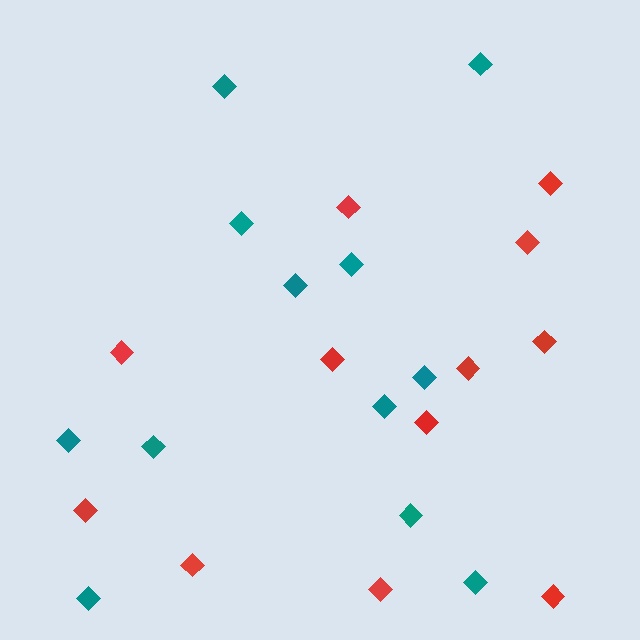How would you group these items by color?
There are 2 groups: one group of teal diamonds (12) and one group of red diamonds (12).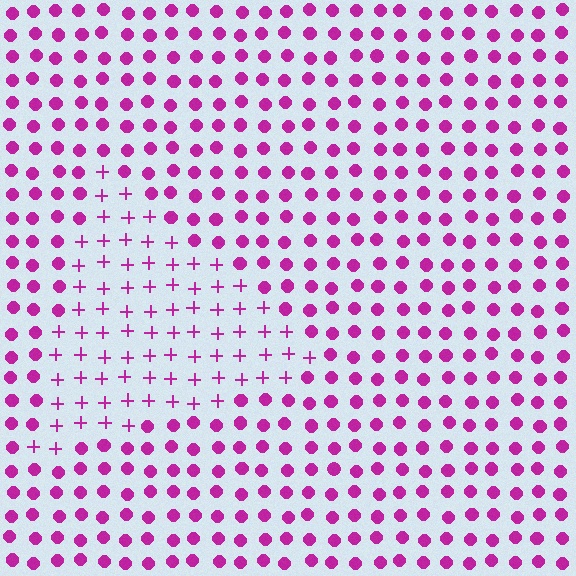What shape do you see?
I see a triangle.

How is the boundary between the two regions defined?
The boundary is defined by a change in element shape: plus signs inside vs. circles outside. All elements share the same color and spacing.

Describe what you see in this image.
The image is filled with small magenta elements arranged in a uniform grid. A triangle-shaped region contains plus signs, while the surrounding area contains circles. The boundary is defined purely by the change in element shape.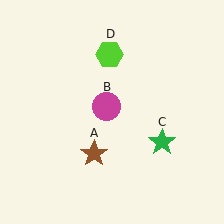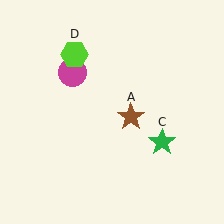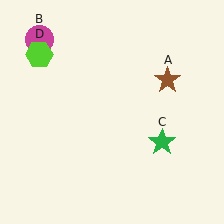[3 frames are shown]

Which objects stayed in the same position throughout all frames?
Green star (object C) remained stationary.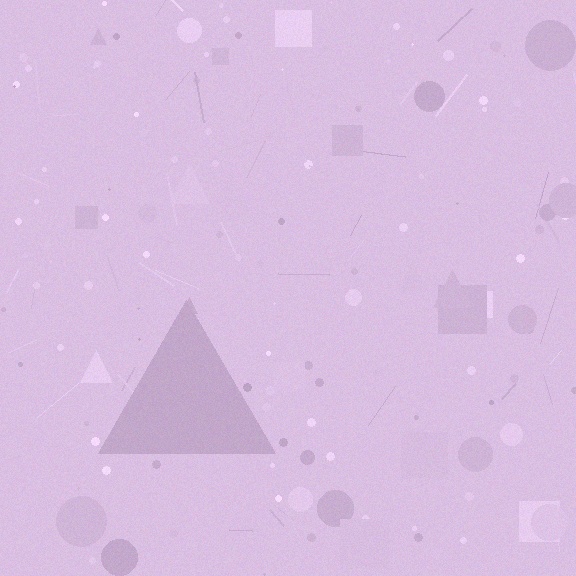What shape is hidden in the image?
A triangle is hidden in the image.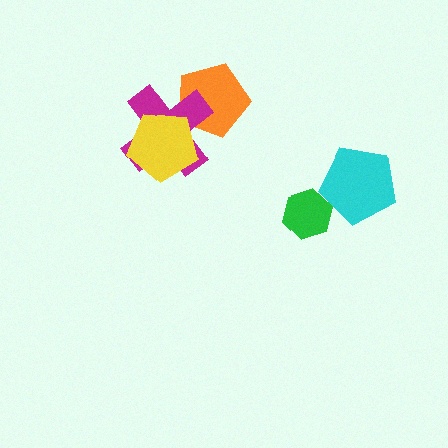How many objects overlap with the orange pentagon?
2 objects overlap with the orange pentagon.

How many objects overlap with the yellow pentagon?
2 objects overlap with the yellow pentagon.